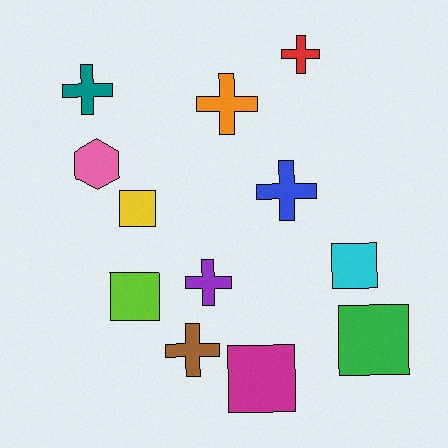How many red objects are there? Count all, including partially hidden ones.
There is 1 red object.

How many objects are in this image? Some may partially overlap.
There are 12 objects.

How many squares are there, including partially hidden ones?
There are 5 squares.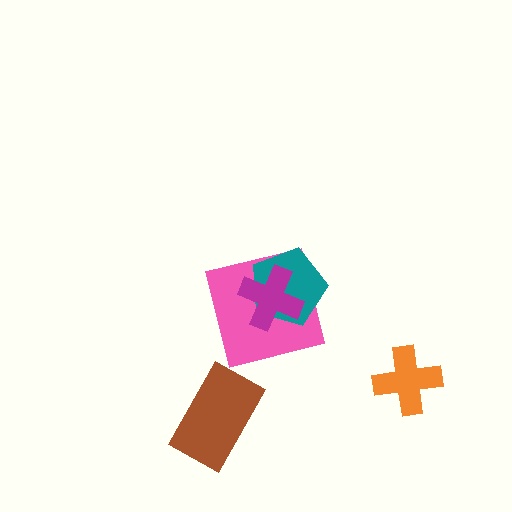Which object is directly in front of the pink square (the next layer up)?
The teal pentagon is directly in front of the pink square.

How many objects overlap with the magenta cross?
2 objects overlap with the magenta cross.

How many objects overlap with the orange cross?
0 objects overlap with the orange cross.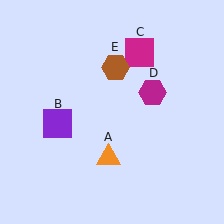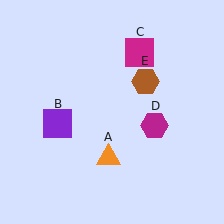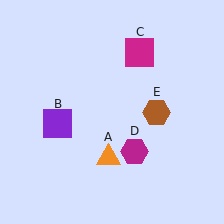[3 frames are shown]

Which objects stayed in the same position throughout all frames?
Orange triangle (object A) and purple square (object B) and magenta square (object C) remained stationary.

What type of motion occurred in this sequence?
The magenta hexagon (object D), brown hexagon (object E) rotated clockwise around the center of the scene.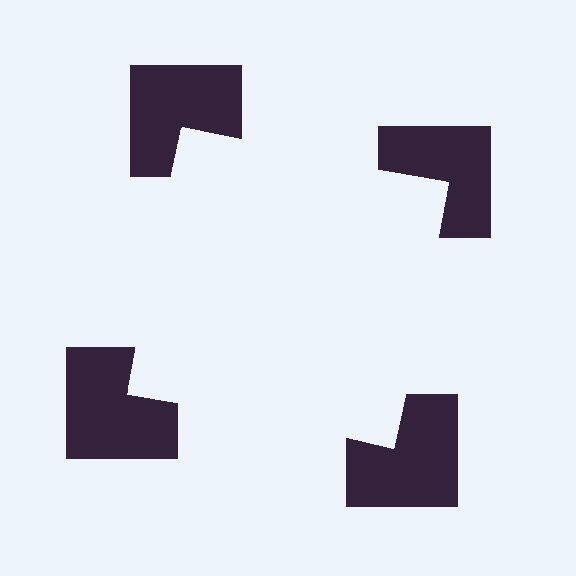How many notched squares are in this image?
There are 4 — one at each vertex of the illusory square.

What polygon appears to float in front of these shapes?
An illusory square — its edges are inferred from the aligned wedge cuts in the notched squares, not physically drawn.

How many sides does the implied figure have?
4 sides.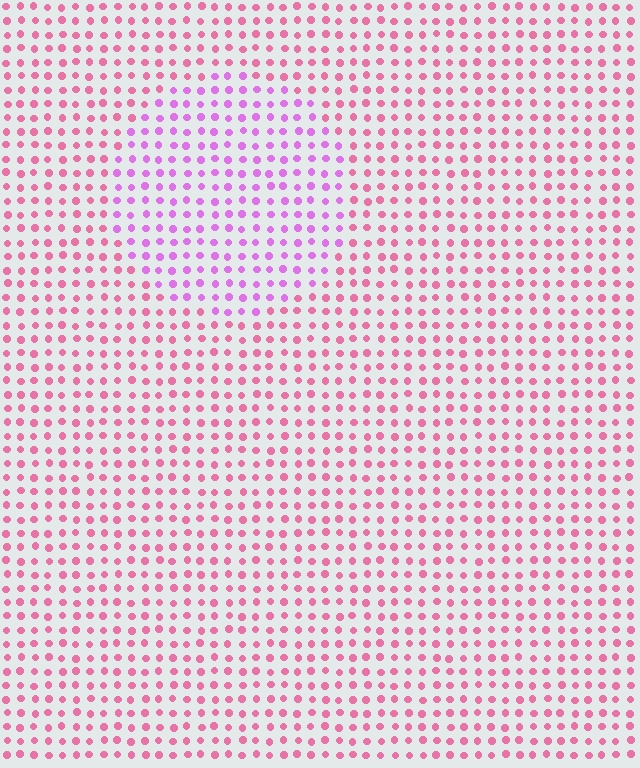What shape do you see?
I see a circle.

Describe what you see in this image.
The image is filled with small pink elements in a uniform arrangement. A circle-shaped region is visible where the elements are tinted to a slightly different hue, forming a subtle color boundary.